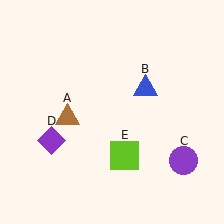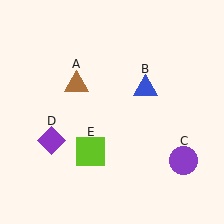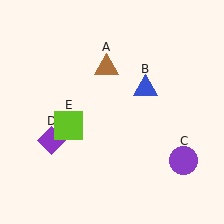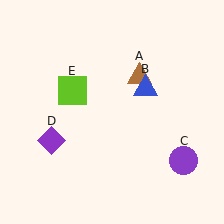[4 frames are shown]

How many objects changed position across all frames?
2 objects changed position: brown triangle (object A), lime square (object E).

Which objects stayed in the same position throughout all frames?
Blue triangle (object B) and purple circle (object C) and purple diamond (object D) remained stationary.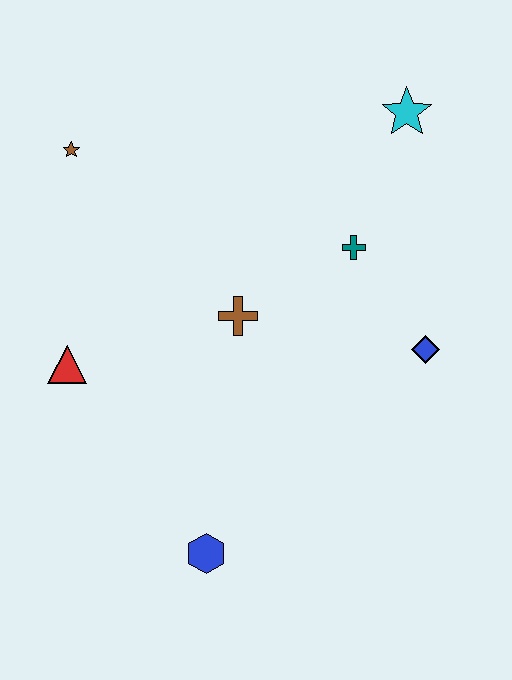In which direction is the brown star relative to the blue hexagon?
The brown star is above the blue hexagon.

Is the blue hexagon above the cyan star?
No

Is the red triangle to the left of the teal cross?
Yes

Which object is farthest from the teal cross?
The blue hexagon is farthest from the teal cross.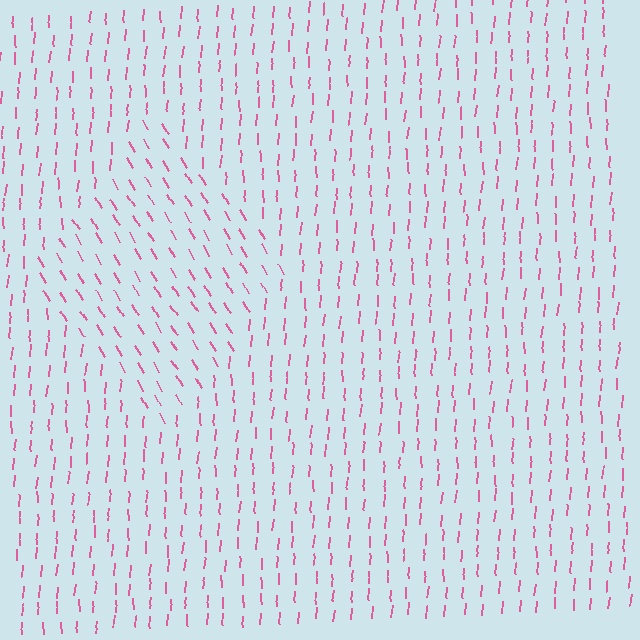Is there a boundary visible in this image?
Yes, there is a texture boundary formed by a change in line orientation.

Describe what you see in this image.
The image is filled with small pink line segments. A diamond region in the image has lines oriented differently from the surrounding lines, creating a visible texture boundary.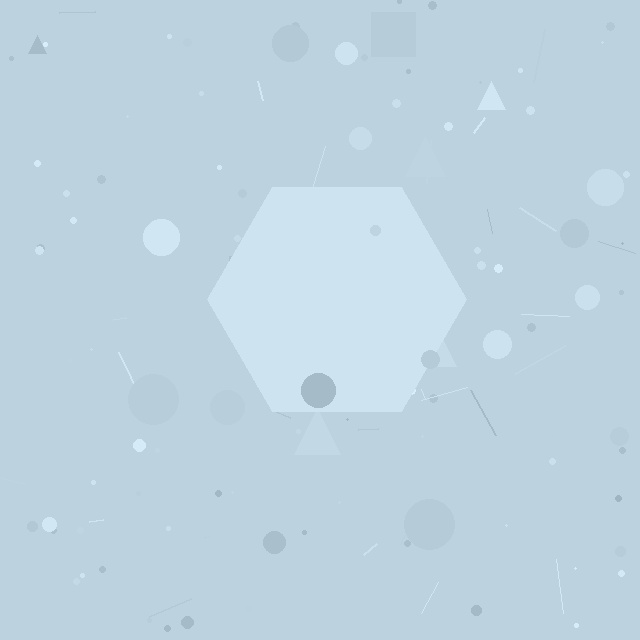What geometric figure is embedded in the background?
A hexagon is embedded in the background.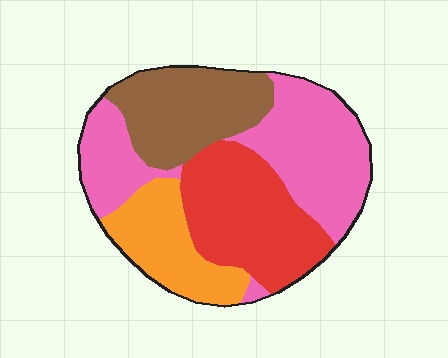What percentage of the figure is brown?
Brown covers 22% of the figure.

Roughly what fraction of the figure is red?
Red takes up between a sixth and a third of the figure.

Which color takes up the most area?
Pink, at roughly 35%.